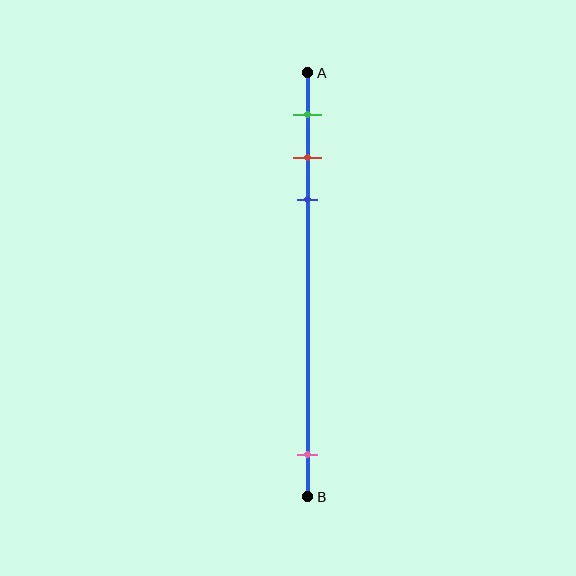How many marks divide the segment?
There are 4 marks dividing the segment.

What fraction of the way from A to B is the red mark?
The red mark is approximately 20% (0.2) of the way from A to B.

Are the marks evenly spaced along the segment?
No, the marks are not evenly spaced.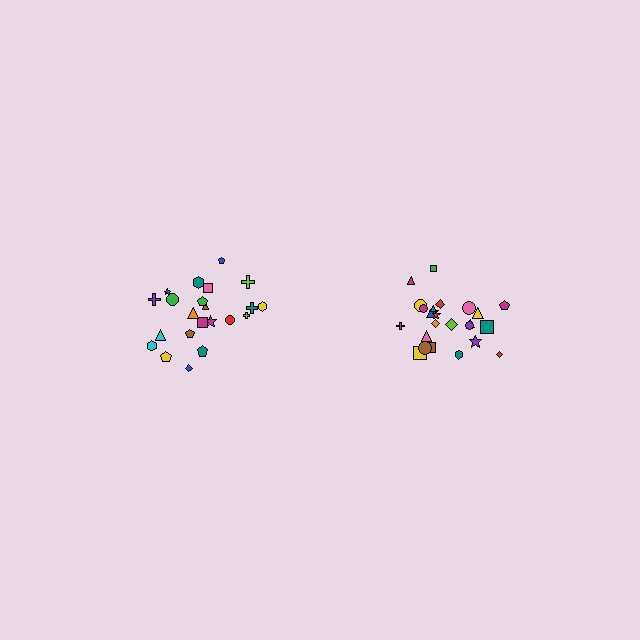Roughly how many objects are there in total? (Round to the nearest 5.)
Roughly 45 objects in total.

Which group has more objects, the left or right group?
The right group.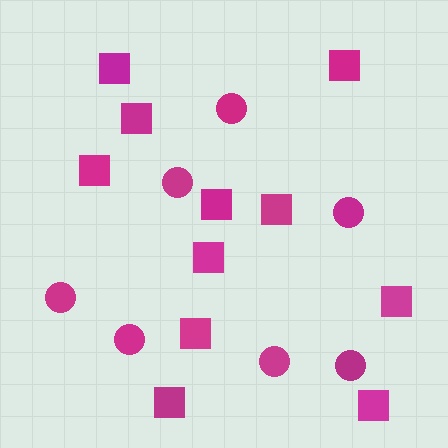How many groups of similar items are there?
There are 2 groups: one group of squares (11) and one group of circles (7).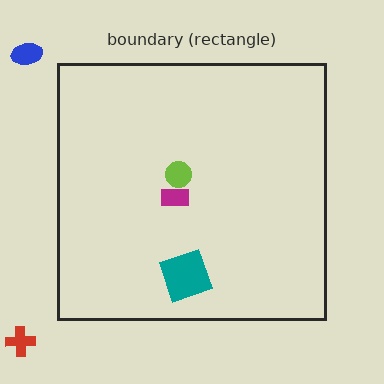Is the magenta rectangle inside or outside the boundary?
Inside.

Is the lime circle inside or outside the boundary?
Inside.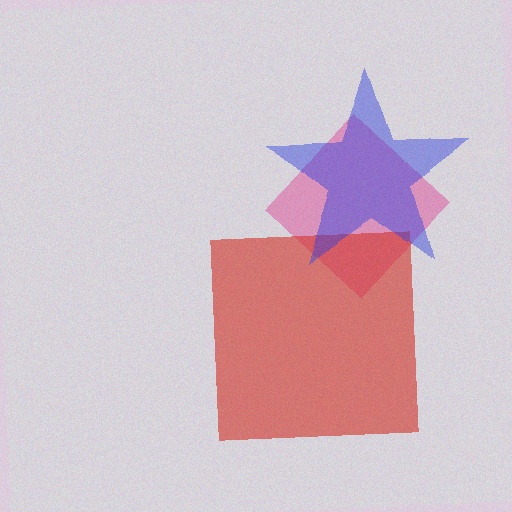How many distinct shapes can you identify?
There are 3 distinct shapes: a pink diamond, a red square, a blue star.